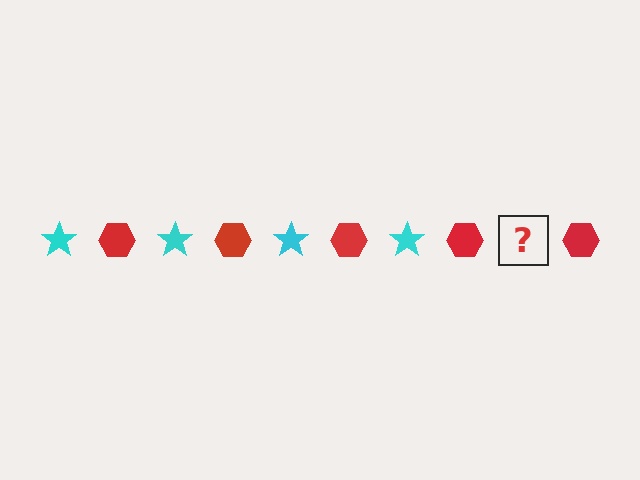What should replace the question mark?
The question mark should be replaced with a cyan star.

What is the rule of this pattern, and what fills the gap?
The rule is that the pattern alternates between cyan star and red hexagon. The gap should be filled with a cyan star.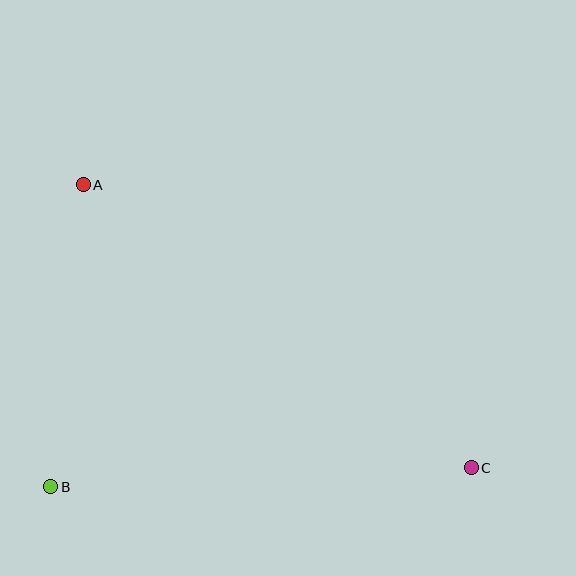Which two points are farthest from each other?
Points A and C are farthest from each other.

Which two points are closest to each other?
Points A and B are closest to each other.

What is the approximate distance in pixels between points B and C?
The distance between B and C is approximately 421 pixels.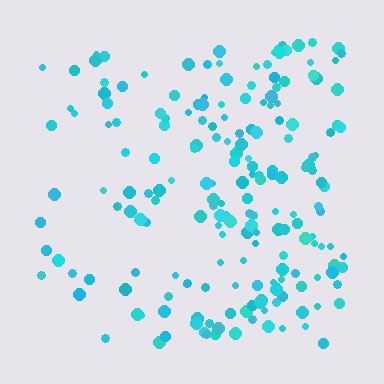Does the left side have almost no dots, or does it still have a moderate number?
Still a moderate number, just noticeably fewer than the right.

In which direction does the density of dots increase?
From left to right, with the right side densest.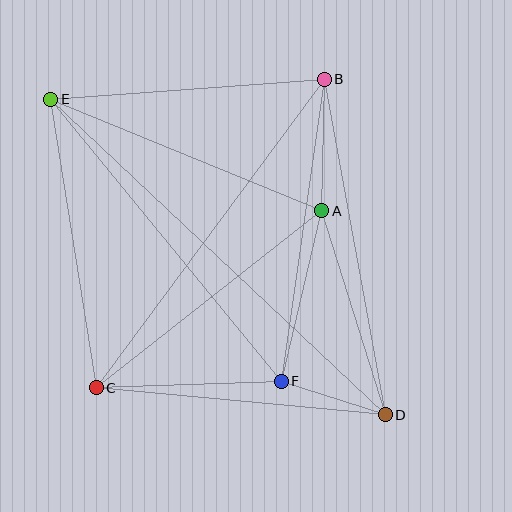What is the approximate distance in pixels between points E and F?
The distance between E and F is approximately 365 pixels.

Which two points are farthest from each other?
Points D and E are farthest from each other.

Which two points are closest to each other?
Points D and F are closest to each other.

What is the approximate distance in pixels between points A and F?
The distance between A and F is approximately 175 pixels.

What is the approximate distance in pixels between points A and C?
The distance between A and C is approximately 287 pixels.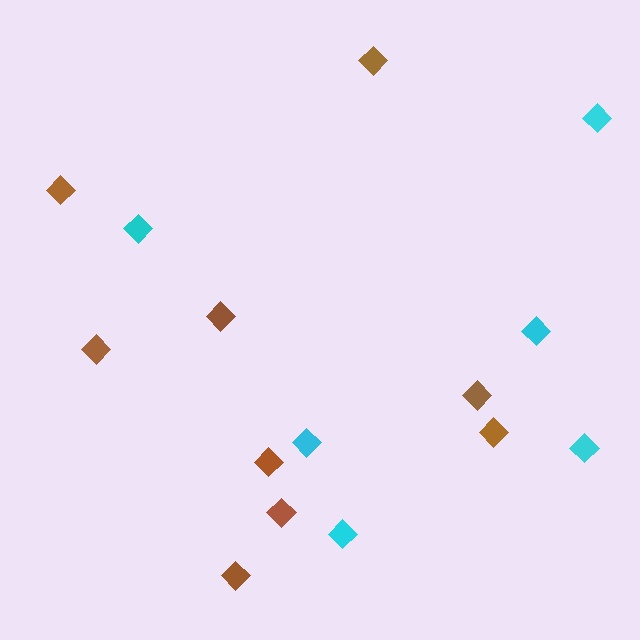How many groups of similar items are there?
There are 2 groups: one group of brown diamonds (9) and one group of cyan diamonds (6).